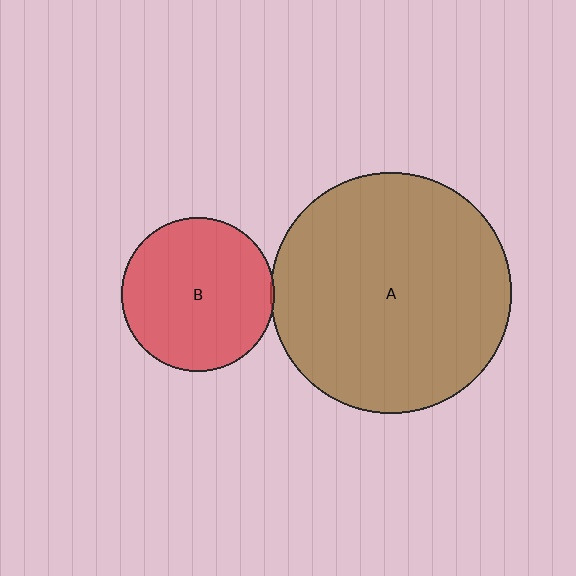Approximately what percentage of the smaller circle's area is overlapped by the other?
Approximately 5%.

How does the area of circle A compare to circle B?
Approximately 2.5 times.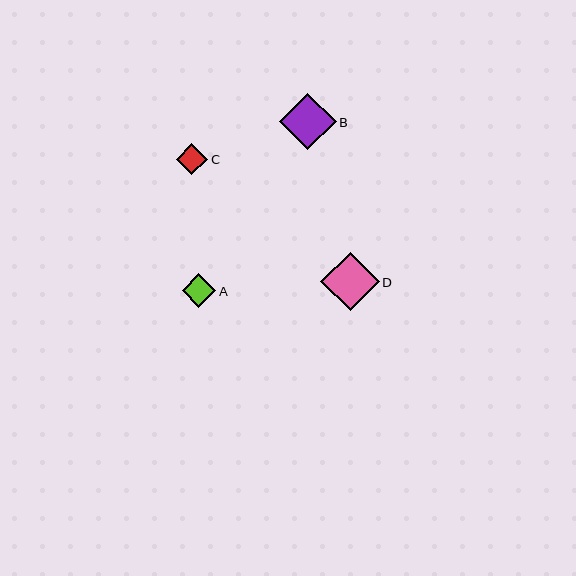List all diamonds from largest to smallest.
From largest to smallest: D, B, A, C.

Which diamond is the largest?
Diamond D is the largest with a size of approximately 58 pixels.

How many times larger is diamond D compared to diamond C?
Diamond D is approximately 1.9 times the size of diamond C.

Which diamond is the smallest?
Diamond C is the smallest with a size of approximately 31 pixels.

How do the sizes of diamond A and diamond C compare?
Diamond A and diamond C are approximately the same size.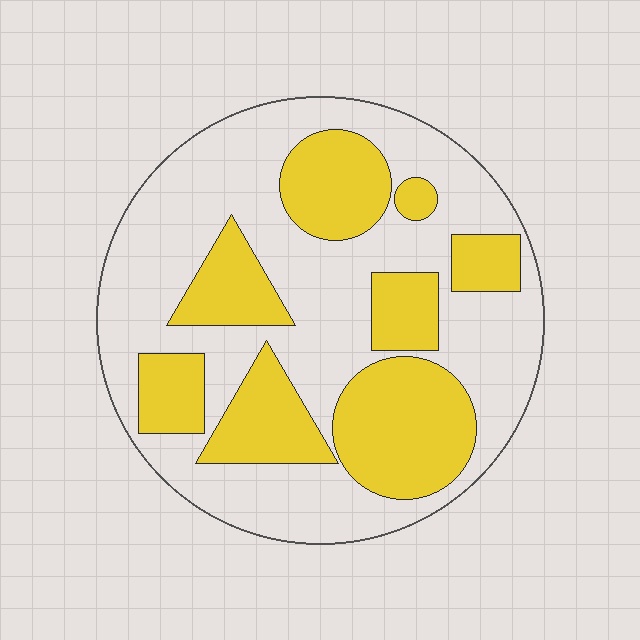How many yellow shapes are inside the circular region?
8.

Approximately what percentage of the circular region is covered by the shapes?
Approximately 35%.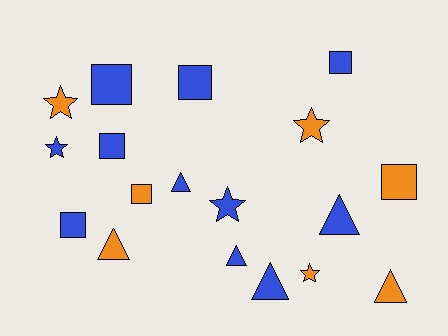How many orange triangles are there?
There are 2 orange triangles.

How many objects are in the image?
There are 18 objects.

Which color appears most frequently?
Blue, with 11 objects.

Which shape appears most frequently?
Square, with 7 objects.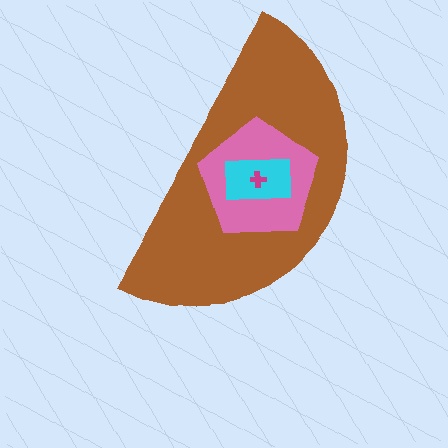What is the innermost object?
The magenta cross.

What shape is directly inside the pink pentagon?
The cyan rectangle.